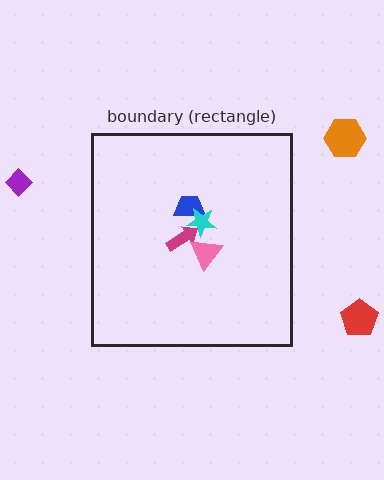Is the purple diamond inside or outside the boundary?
Outside.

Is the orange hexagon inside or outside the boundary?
Outside.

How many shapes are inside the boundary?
4 inside, 3 outside.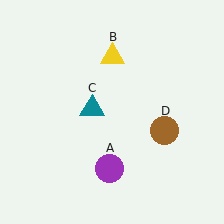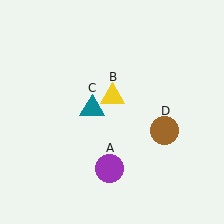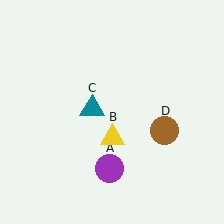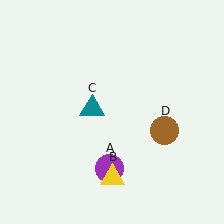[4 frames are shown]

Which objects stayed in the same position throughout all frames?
Purple circle (object A) and teal triangle (object C) and brown circle (object D) remained stationary.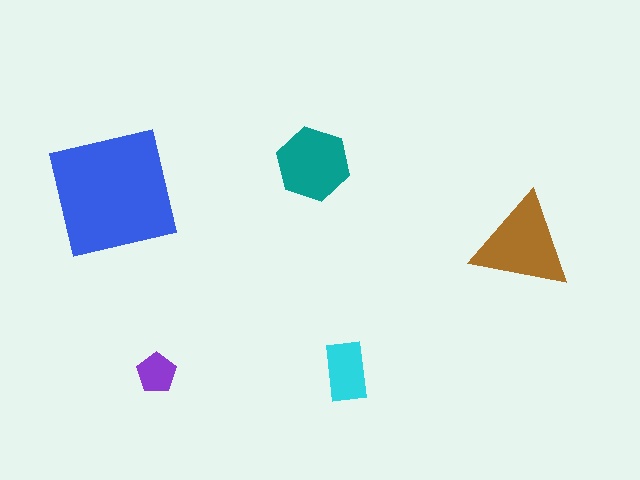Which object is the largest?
The blue square.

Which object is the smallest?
The purple pentagon.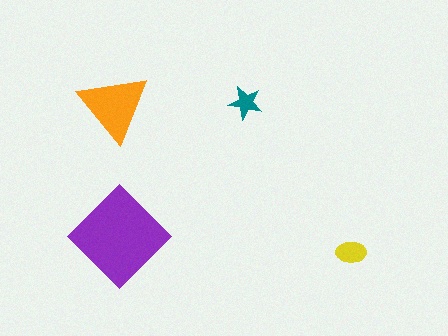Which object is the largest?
The purple diamond.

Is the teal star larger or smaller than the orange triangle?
Smaller.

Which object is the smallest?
The teal star.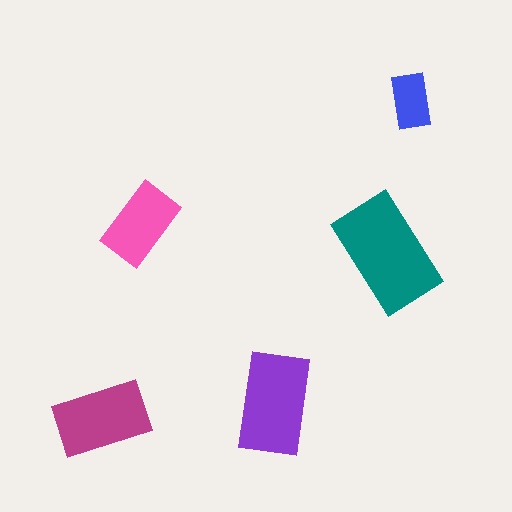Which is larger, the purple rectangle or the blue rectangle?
The purple one.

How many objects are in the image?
There are 5 objects in the image.